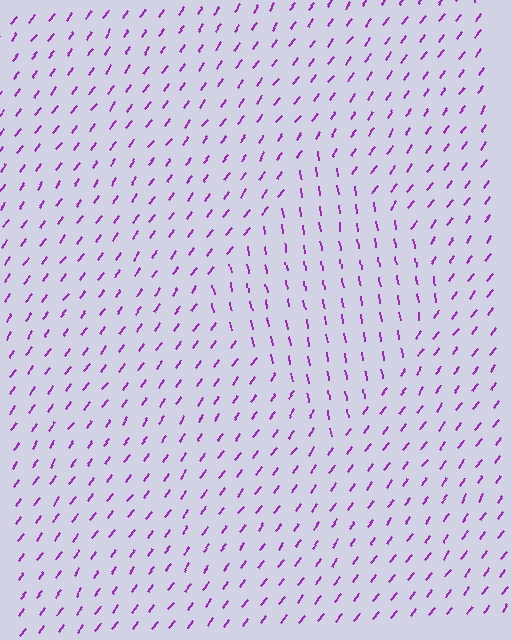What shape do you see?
I see a diamond.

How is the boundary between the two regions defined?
The boundary is defined purely by a change in line orientation (approximately 45 degrees difference). All lines are the same color and thickness.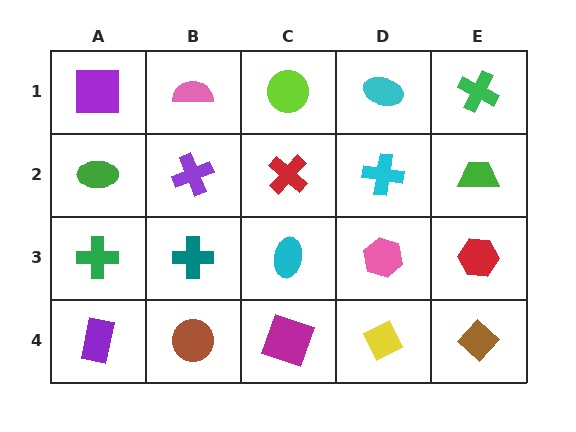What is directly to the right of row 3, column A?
A teal cross.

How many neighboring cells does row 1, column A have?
2.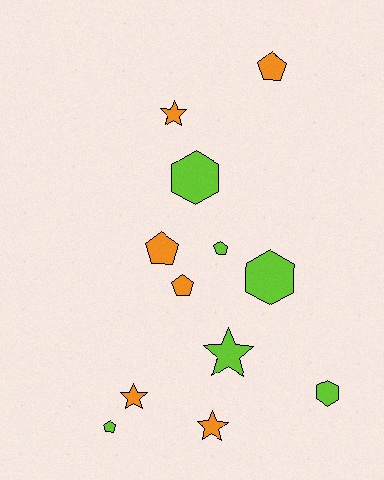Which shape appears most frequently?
Pentagon, with 5 objects.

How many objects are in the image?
There are 12 objects.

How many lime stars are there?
There is 1 lime star.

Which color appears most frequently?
Orange, with 6 objects.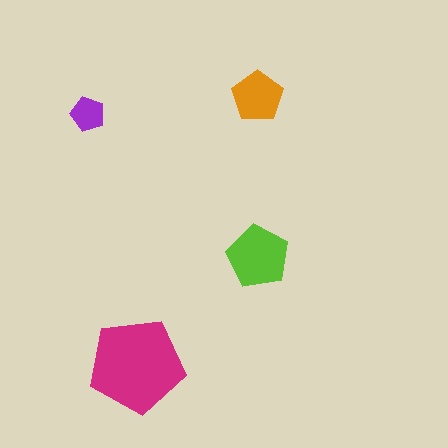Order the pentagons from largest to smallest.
the magenta one, the lime one, the orange one, the purple one.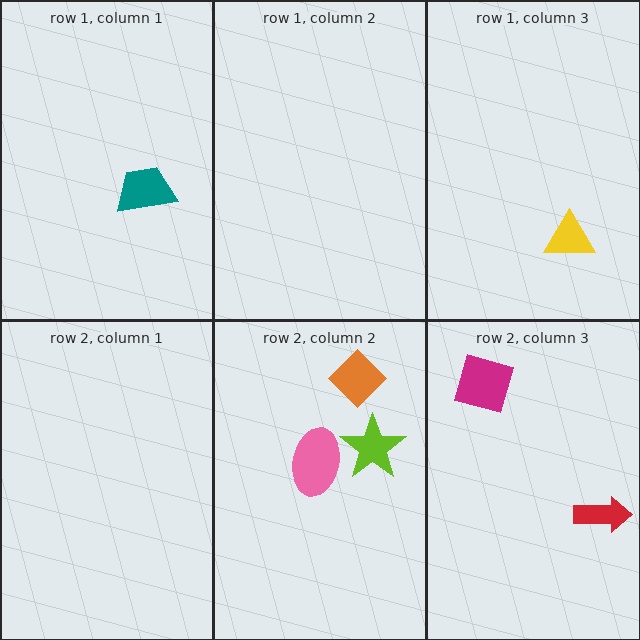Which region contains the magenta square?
The row 2, column 3 region.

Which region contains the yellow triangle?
The row 1, column 3 region.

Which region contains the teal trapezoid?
The row 1, column 1 region.